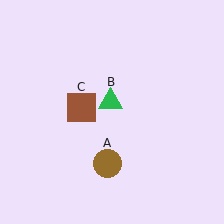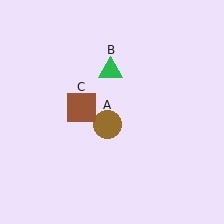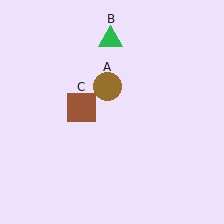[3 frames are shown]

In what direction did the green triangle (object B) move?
The green triangle (object B) moved up.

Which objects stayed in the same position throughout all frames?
Brown square (object C) remained stationary.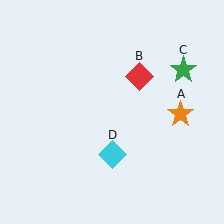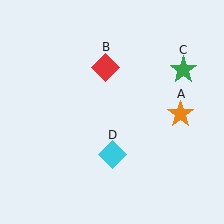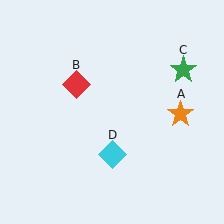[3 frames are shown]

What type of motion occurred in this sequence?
The red diamond (object B) rotated counterclockwise around the center of the scene.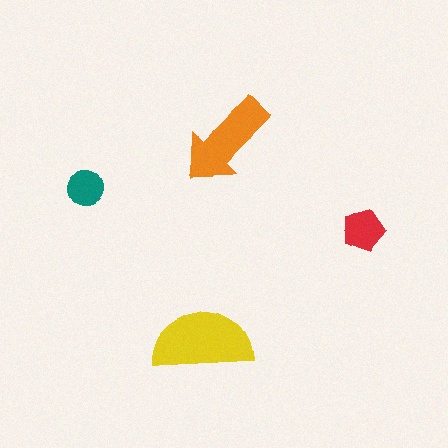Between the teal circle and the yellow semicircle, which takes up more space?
The yellow semicircle.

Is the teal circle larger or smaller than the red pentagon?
Smaller.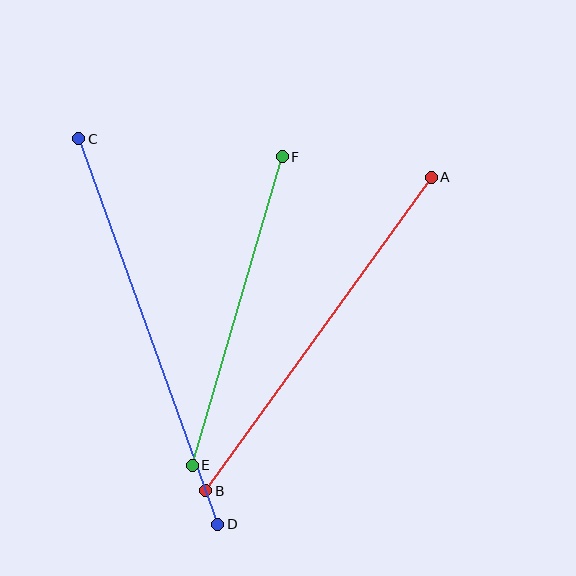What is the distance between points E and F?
The distance is approximately 321 pixels.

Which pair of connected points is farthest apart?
Points C and D are farthest apart.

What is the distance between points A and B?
The distance is approximately 386 pixels.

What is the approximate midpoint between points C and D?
The midpoint is at approximately (148, 332) pixels.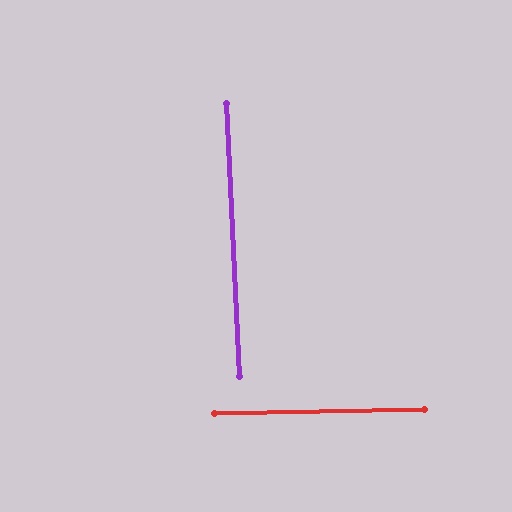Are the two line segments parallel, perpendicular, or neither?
Perpendicular — they meet at approximately 88°.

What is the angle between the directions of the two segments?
Approximately 88 degrees.